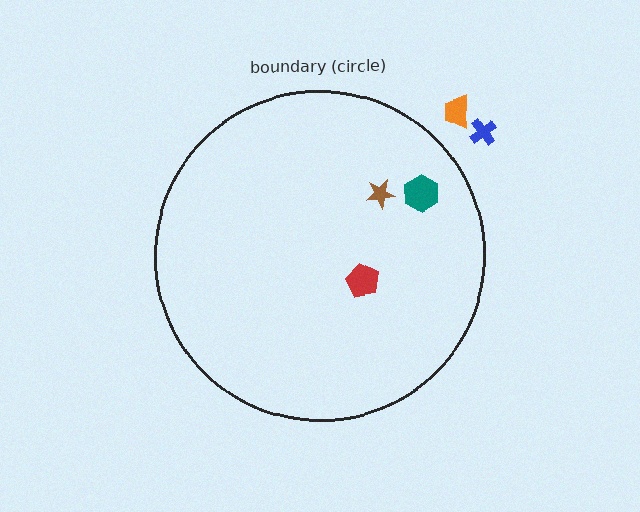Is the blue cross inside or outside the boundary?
Outside.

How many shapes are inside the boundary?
3 inside, 2 outside.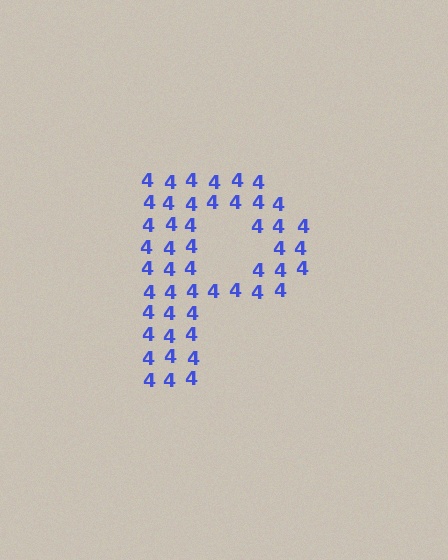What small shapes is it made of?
It is made of small digit 4's.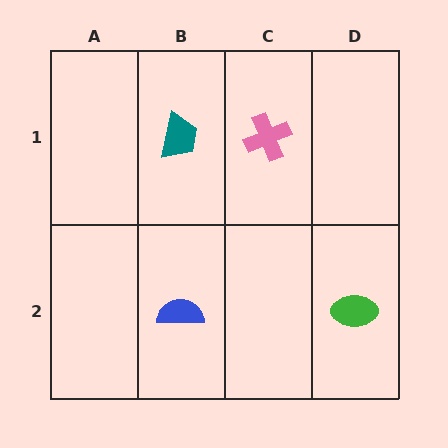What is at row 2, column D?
A green ellipse.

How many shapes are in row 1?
2 shapes.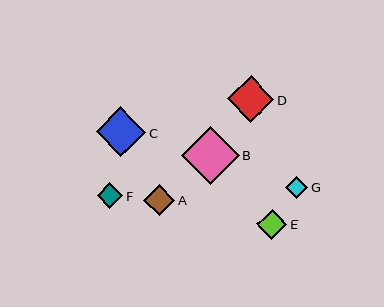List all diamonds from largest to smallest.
From largest to smallest: B, C, D, A, E, F, G.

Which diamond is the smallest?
Diamond G is the smallest with a size of approximately 22 pixels.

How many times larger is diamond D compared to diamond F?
Diamond D is approximately 1.8 times the size of diamond F.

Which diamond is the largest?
Diamond B is the largest with a size of approximately 58 pixels.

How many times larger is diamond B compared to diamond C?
Diamond B is approximately 1.2 times the size of diamond C.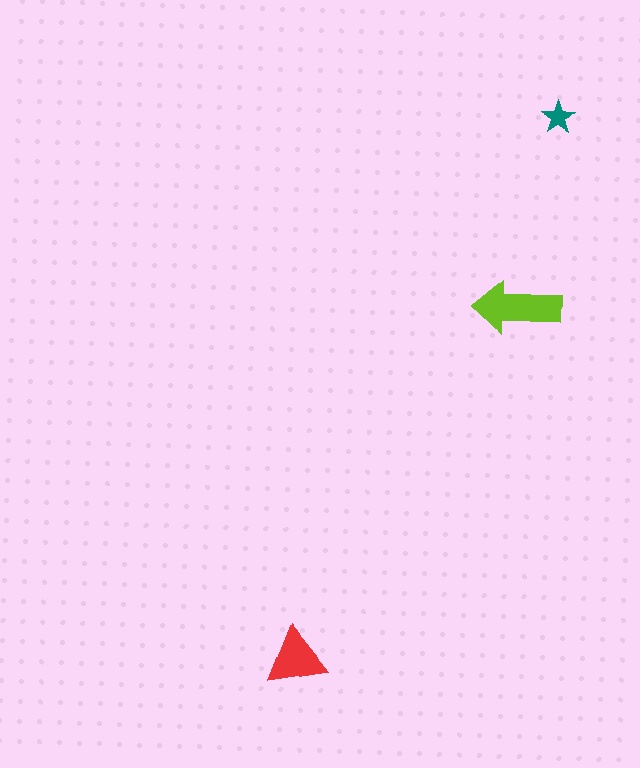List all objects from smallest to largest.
The teal star, the red triangle, the lime arrow.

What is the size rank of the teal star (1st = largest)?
3rd.